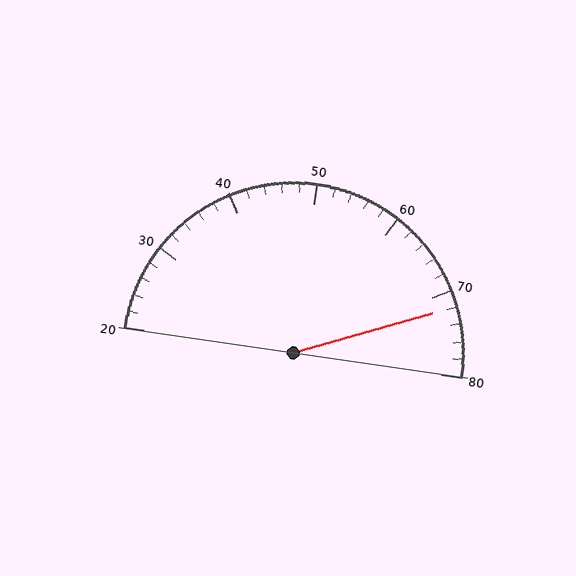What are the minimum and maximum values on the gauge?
The gauge ranges from 20 to 80.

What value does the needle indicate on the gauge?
The needle indicates approximately 72.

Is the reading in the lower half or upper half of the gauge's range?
The reading is in the upper half of the range (20 to 80).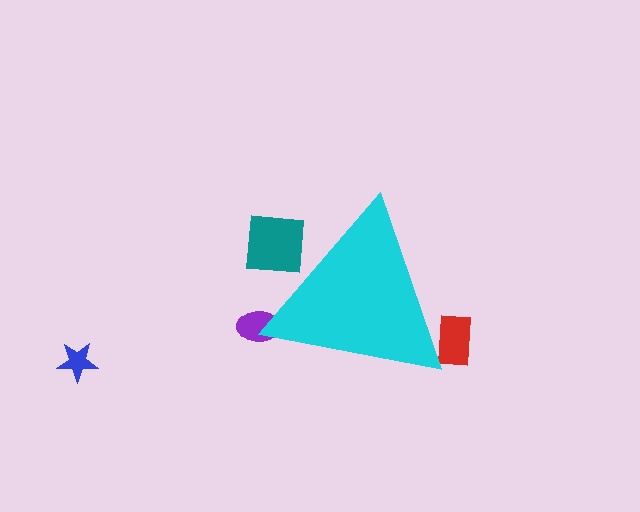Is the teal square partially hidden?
Yes, the teal square is partially hidden behind the cyan triangle.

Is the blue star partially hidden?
No, the blue star is fully visible.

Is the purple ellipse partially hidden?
Yes, the purple ellipse is partially hidden behind the cyan triangle.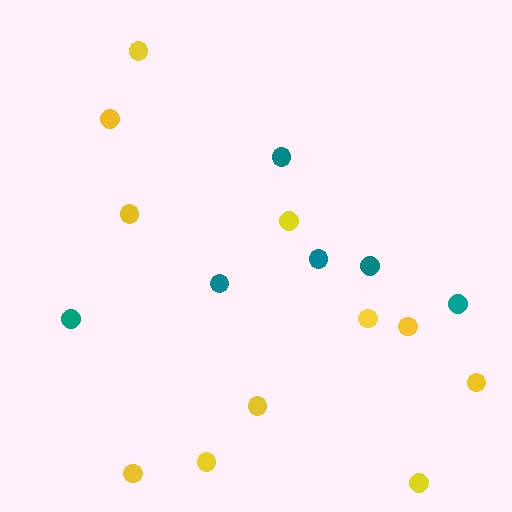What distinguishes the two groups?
There are 2 groups: one group of yellow circles (11) and one group of teal circles (6).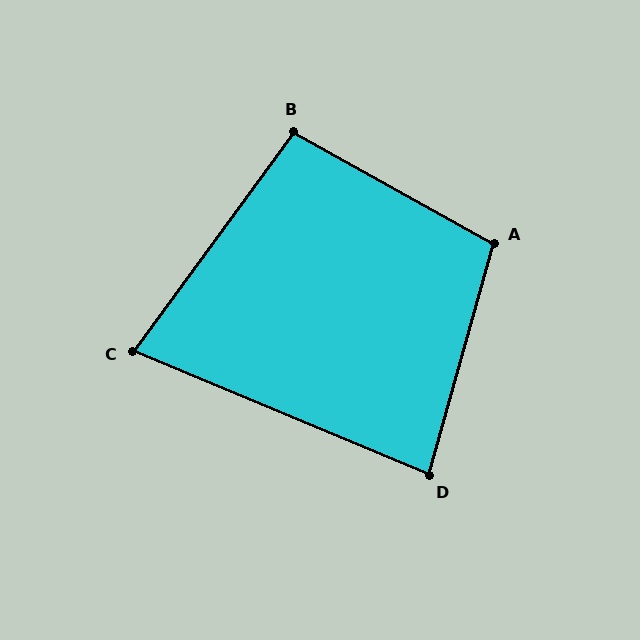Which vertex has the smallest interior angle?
C, at approximately 76 degrees.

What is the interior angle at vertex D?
Approximately 83 degrees (acute).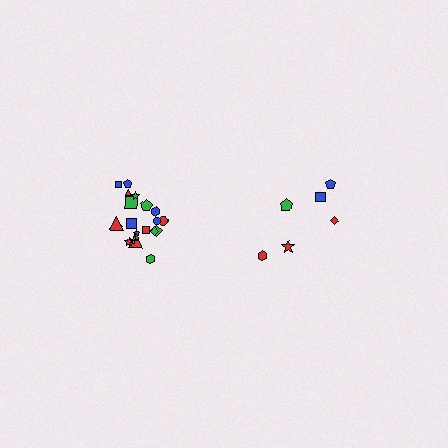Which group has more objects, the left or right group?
The left group.